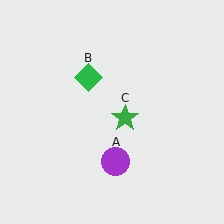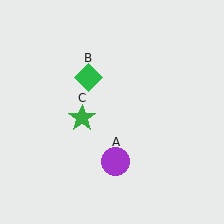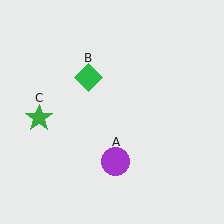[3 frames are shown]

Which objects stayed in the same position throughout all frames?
Purple circle (object A) and green diamond (object B) remained stationary.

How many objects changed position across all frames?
1 object changed position: green star (object C).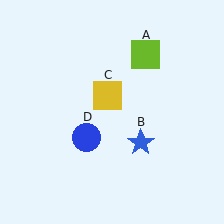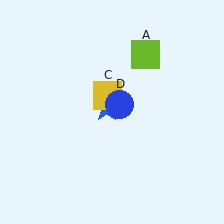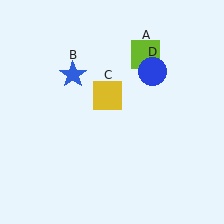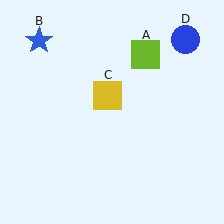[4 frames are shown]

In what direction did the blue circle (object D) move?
The blue circle (object D) moved up and to the right.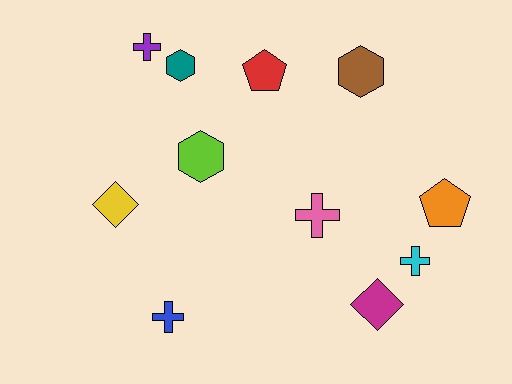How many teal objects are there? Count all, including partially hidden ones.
There is 1 teal object.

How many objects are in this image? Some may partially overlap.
There are 11 objects.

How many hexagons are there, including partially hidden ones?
There are 3 hexagons.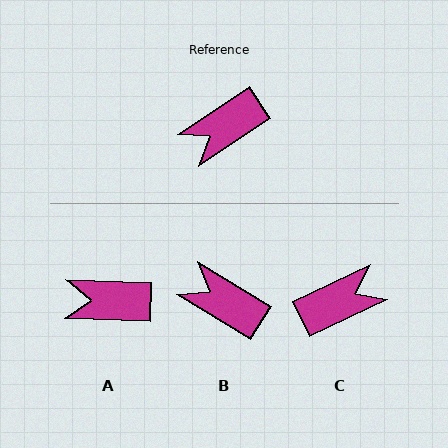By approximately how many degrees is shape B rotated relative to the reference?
Approximately 65 degrees clockwise.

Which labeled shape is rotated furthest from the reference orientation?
C, about 172 degrees away.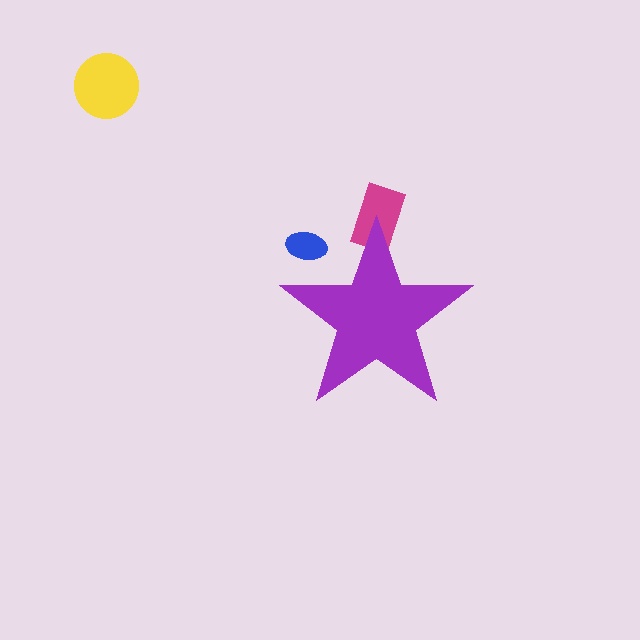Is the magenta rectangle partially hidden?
Yes, the magenta rectangle is partially hidden behind the purple star.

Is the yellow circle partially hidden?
No, the yellow circle is fully visible.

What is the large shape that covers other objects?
A purple star.